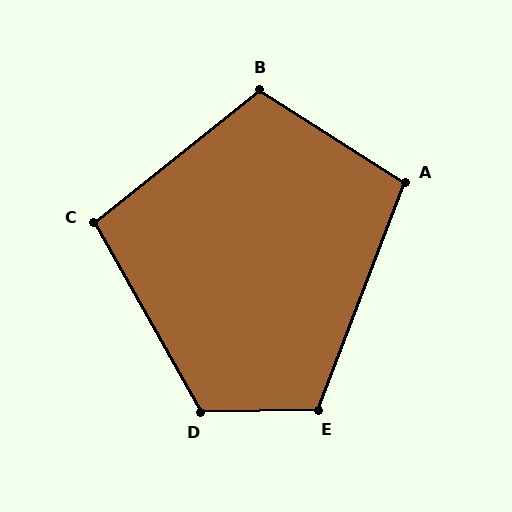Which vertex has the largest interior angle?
D, at approximately 118 degrees.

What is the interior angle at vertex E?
Approximately 112 degrees (obtuse).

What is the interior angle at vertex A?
Approximately 102 degrees (obtuse).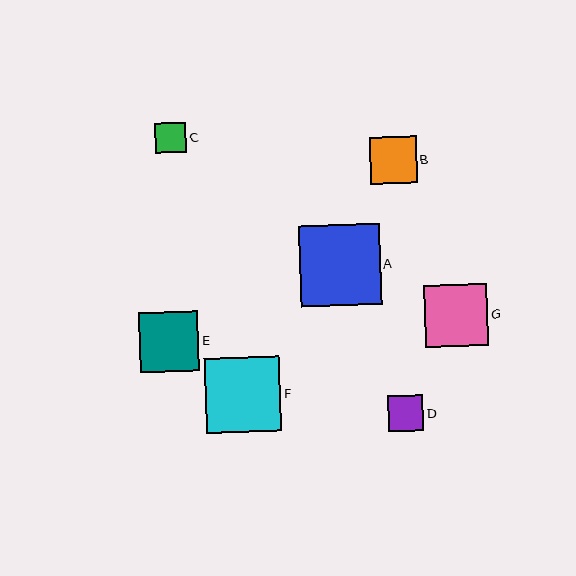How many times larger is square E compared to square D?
Square E is approximately 1.7 times the size of square D.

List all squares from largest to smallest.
From largest to smallest: A, F, G, E, B, D, C.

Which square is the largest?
Square A is the largest with a size of approximately 81 pixels.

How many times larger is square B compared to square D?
Square B is approximately 1.3 times the size of square D.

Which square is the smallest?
Square C is the smallest with a size of approximately 31 pixels.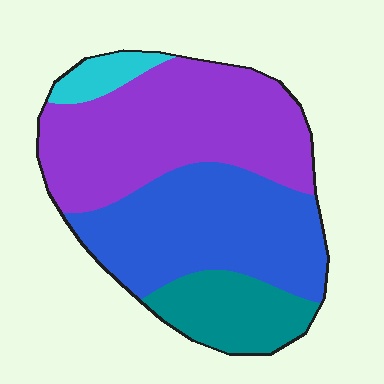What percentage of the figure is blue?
Blue takes up about three eighths (3/8) of the figure.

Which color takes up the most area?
Purple, at roughly 45%.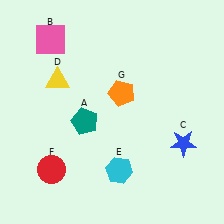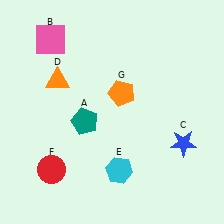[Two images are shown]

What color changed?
The triangle (D) changed from yellow in Image 1 to orange in Image 2.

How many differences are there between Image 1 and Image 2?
There is 1 difference between the two images.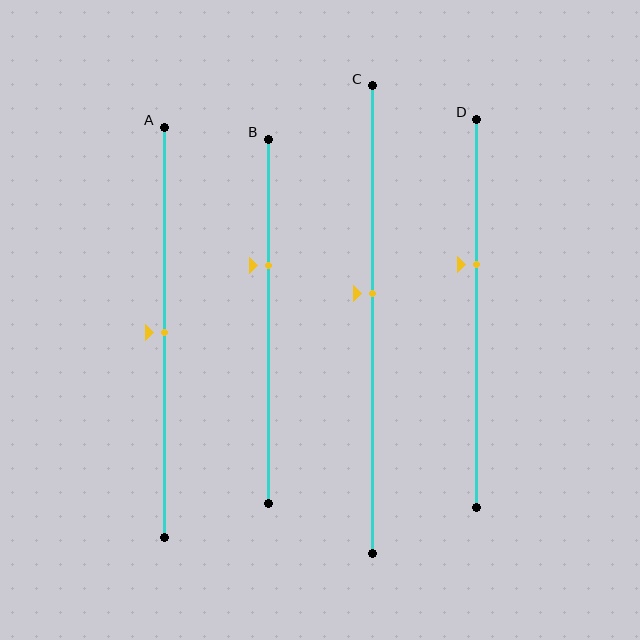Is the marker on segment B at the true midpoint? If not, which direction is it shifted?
No, the marker on segment B is shifted upward by about 15% of the segment length.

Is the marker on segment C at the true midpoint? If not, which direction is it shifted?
No, the marker on segment C is shifted upward by about 6% of the segment length.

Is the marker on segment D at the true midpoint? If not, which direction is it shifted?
No, the marker on segment D is shifted upward by about 12% of the segment length.